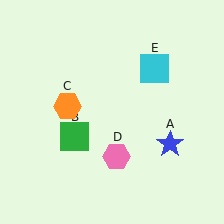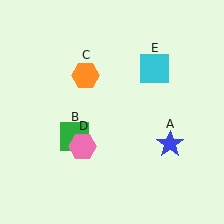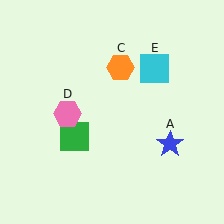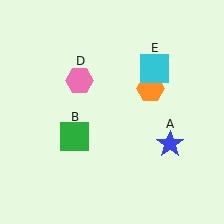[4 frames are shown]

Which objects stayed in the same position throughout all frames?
Blue star (object A) and green square (object B) and cyan square (object E) remained stationary.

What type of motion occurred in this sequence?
The orange hexagon (object C), pink hexagon (object D) rotated clockwise around the center of the scene.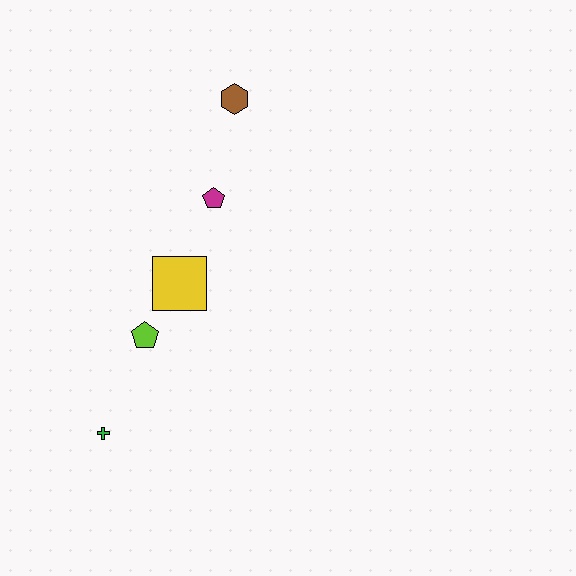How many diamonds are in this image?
There are no diamonds.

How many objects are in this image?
There are 5 objects.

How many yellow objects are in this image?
There is 1 yellow object.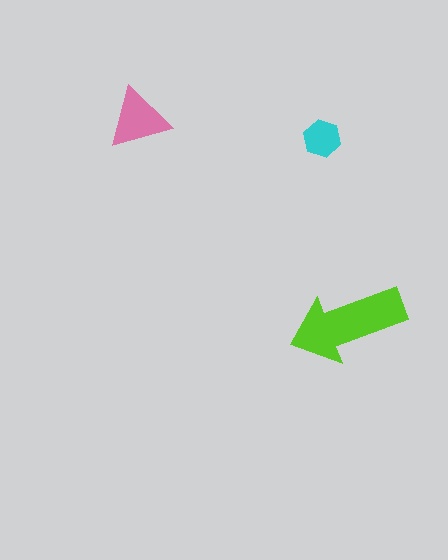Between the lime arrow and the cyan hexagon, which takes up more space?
The lime arrow.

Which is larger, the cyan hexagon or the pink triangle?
The pink triangle.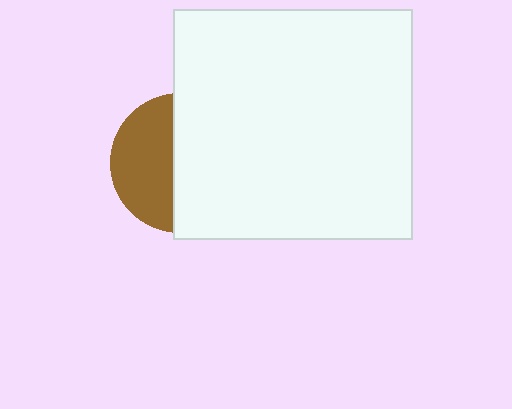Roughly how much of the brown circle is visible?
A small part of it is visible (roughly 44%).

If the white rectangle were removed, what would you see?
You would see the complete brown circle.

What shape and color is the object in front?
The object in front is a white rectangle.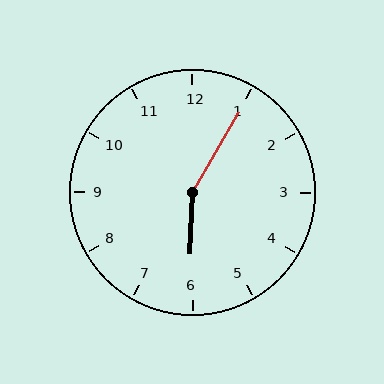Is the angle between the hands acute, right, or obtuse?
It is obtuse.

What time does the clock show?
6:05.